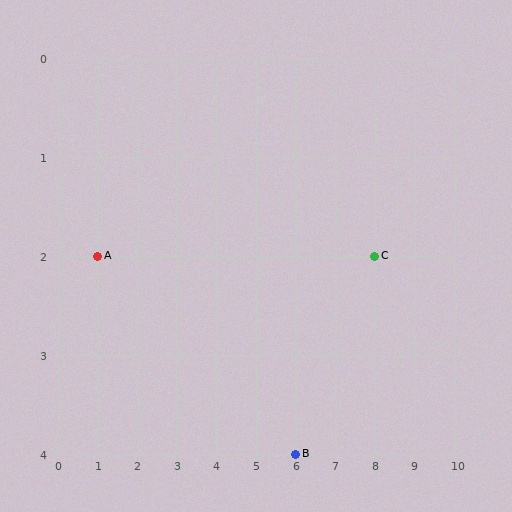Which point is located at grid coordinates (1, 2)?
Point A is at (1, 2).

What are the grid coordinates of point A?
Point A is at grid coordinates (1, 2).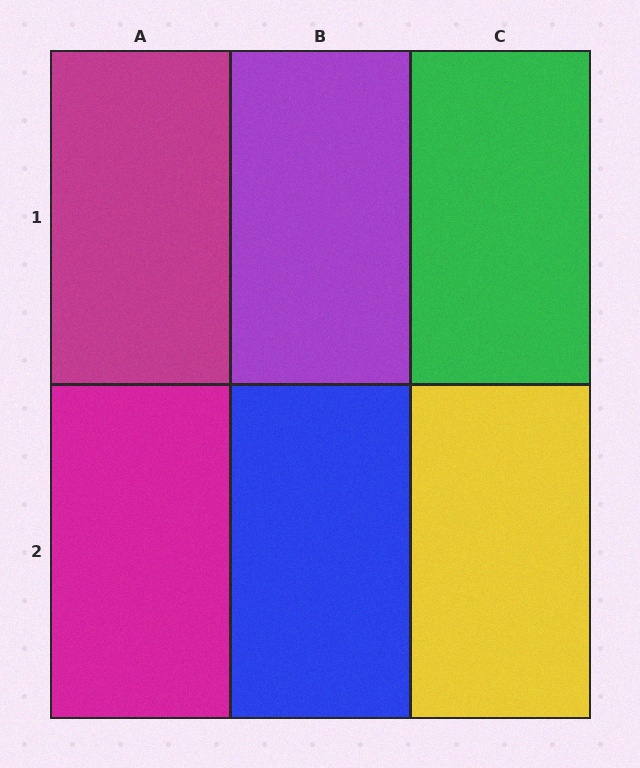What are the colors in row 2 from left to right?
Magenta, blue, yellow.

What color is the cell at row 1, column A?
Magenta.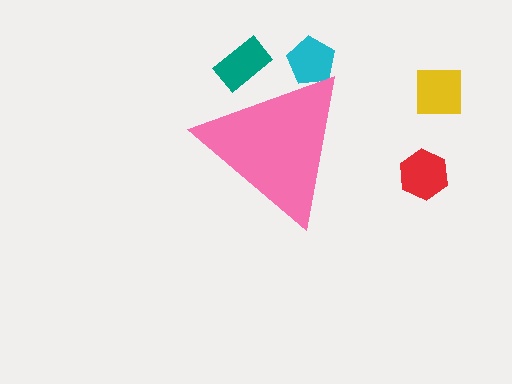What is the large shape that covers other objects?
A pink triangle.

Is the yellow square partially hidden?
No, the yellow square is fully visible.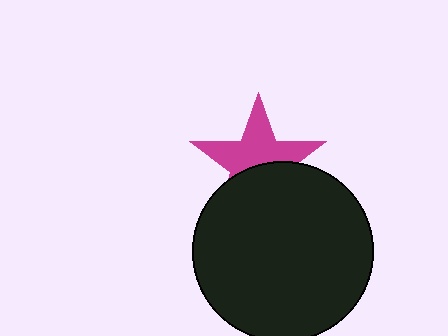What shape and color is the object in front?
The object in front is a black circle.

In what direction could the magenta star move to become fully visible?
The magenta star could move up. That would shift it out from behind the black circle entirely.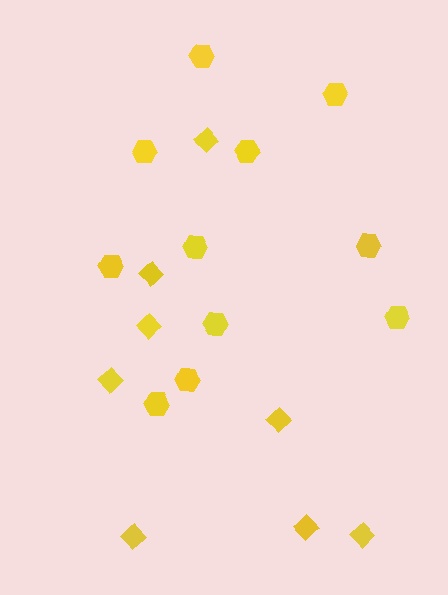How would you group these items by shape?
There are 2 groups: one group of hexagons (11) and one group of diamonds (8).